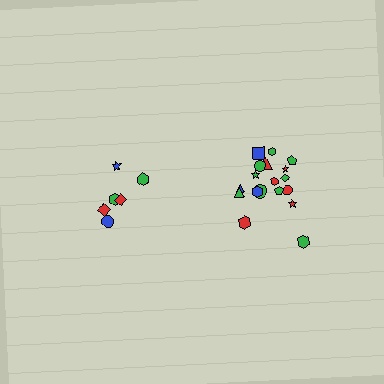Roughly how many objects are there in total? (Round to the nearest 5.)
Roughly 25 objects in total.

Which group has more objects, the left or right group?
The right group.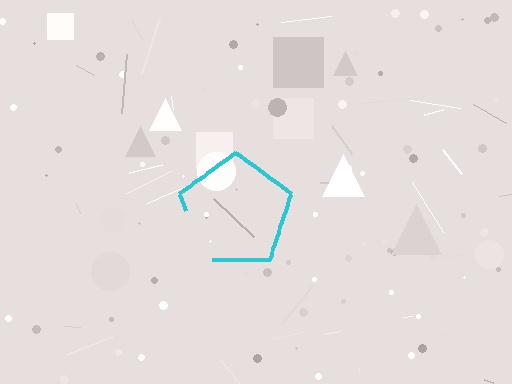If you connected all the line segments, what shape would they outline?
They would outline a pentagon.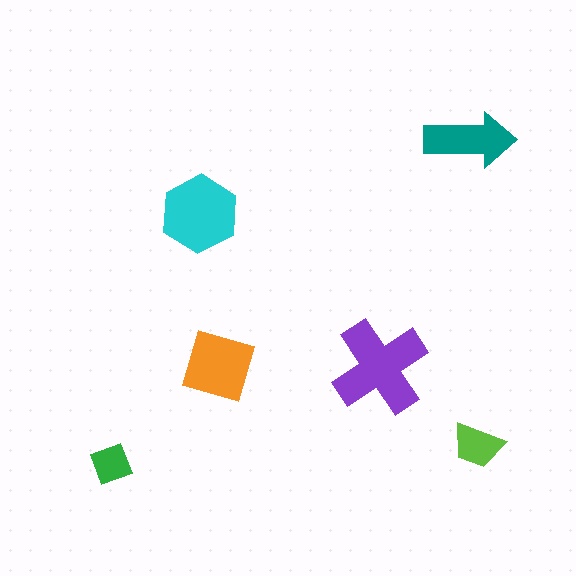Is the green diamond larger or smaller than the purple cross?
Smaller.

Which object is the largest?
The purple cross.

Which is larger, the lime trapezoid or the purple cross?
The purple cross.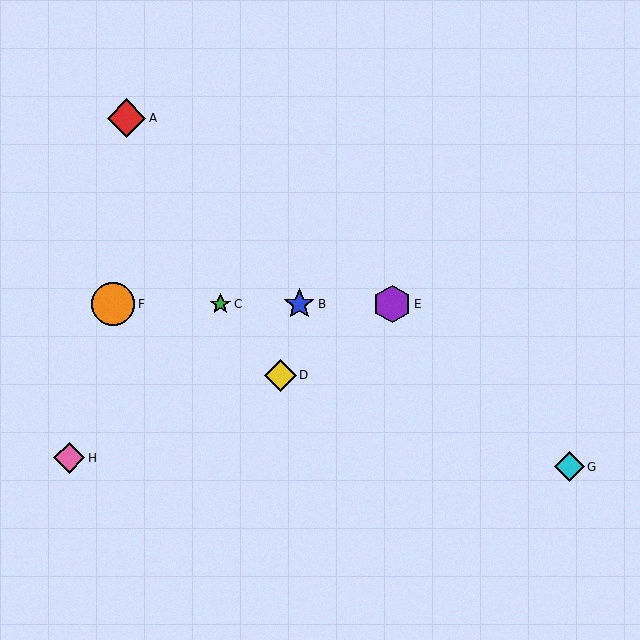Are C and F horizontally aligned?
Yes, both are at y≈304.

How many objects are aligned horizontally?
4 objects (B, C, E, F) are aligned horizontally.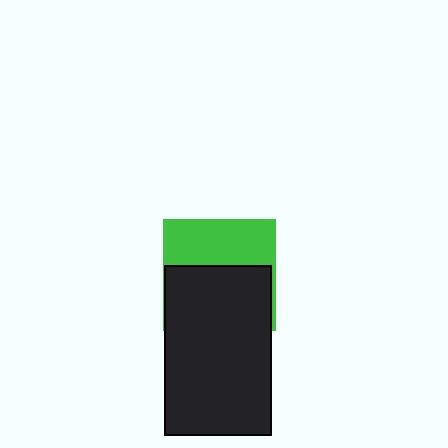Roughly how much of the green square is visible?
A small part of it is visible (roughly 43%).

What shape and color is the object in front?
The object in front is a black rectangle.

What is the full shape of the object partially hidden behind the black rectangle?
The partially hidden object is a green square.